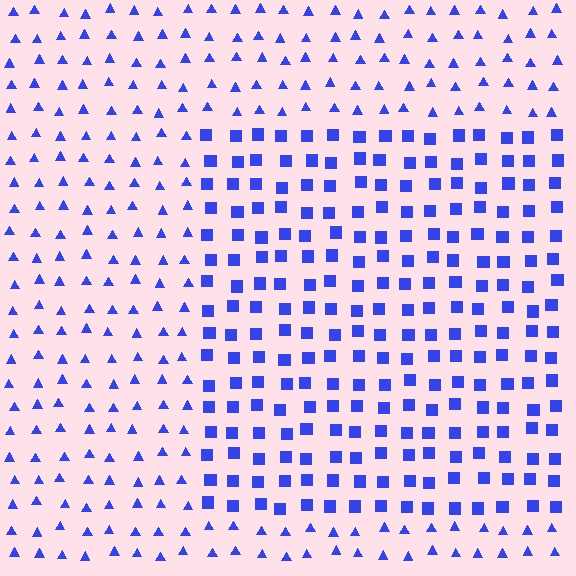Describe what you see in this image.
The image is filled with small blue elements arranged in a uniform grid. A rectangle-shaped region contains squares, while the surrounding area contains triangles. The boundary is defined purely by the change in element shape.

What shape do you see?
I see a rectangle.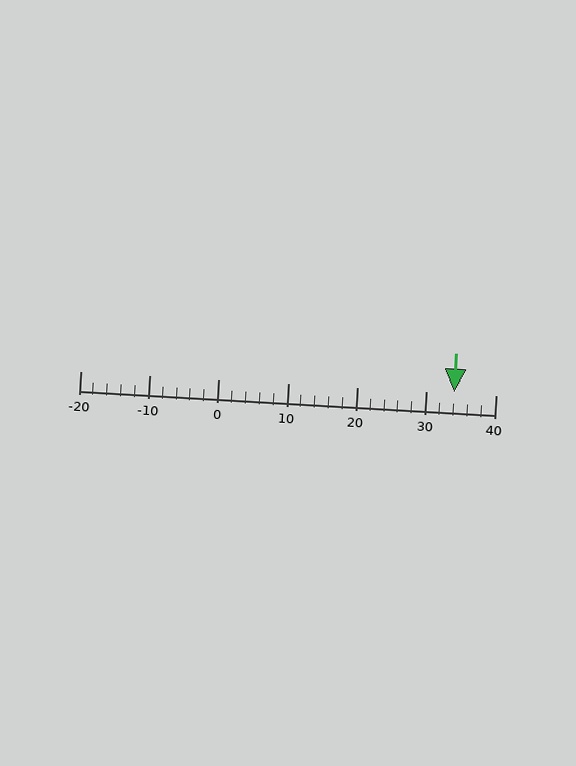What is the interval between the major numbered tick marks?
The major tick marks are spaced 10 units apart.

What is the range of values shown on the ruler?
The ruler shows values from -20 to 40.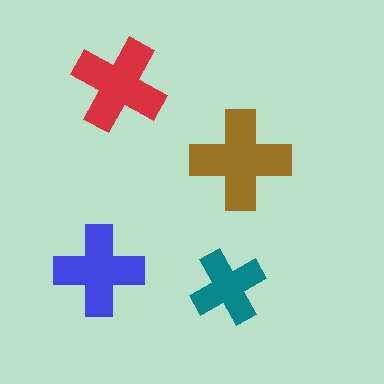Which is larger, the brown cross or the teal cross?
The brown one.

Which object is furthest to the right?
The brown cross is rightmost.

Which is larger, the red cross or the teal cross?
The red one.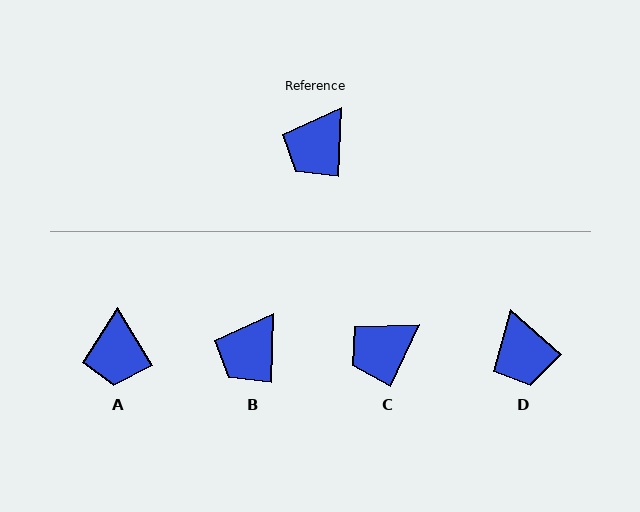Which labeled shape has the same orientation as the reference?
B.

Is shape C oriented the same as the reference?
No, it is off by about 23 degrees.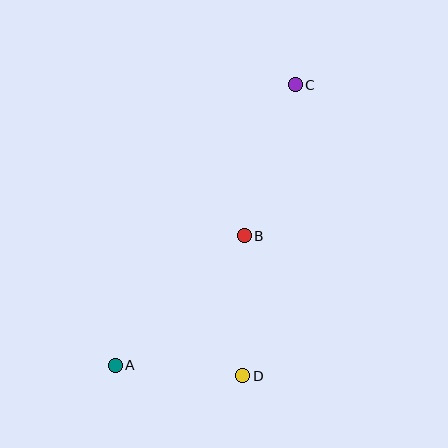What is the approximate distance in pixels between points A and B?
The distance between A and B is approximately 183 pixels.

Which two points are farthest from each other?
Points A and C are farthest from each other.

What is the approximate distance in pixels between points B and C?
The distance between B and C is approximately 159 pixels.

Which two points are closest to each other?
Points A and D are closest to each other.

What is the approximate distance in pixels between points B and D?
The distance between B and D is approximately 140 pixels.